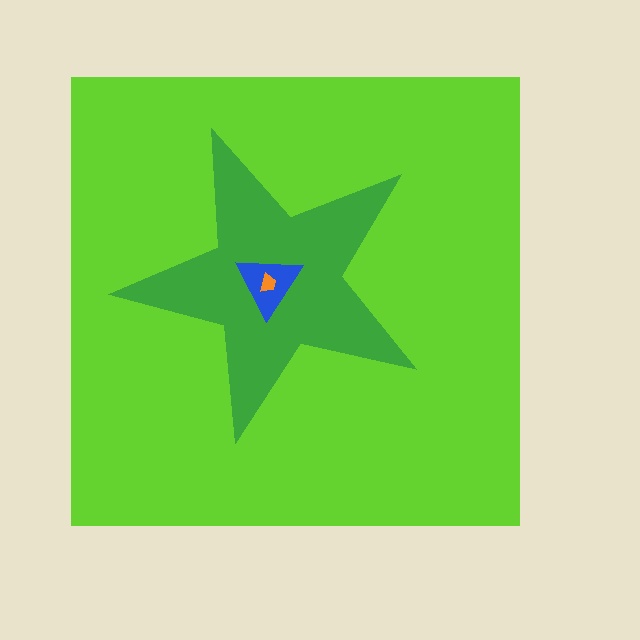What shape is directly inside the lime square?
The green star.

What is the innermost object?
The orange trapezoid.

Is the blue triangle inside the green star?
Yes.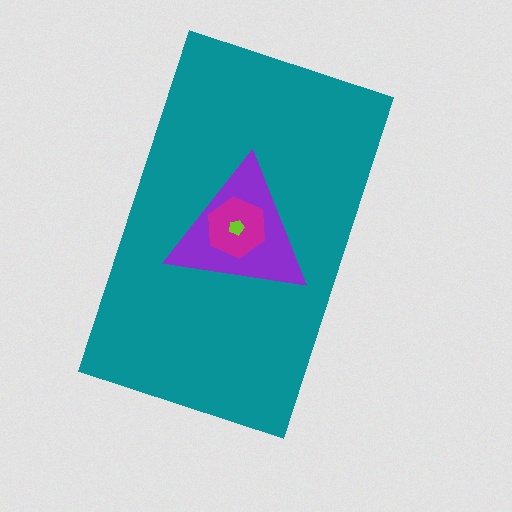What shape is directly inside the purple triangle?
The magenta hexagon.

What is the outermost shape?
The teal rectangle.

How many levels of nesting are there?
4.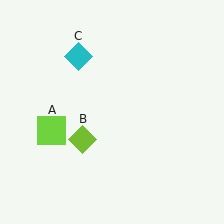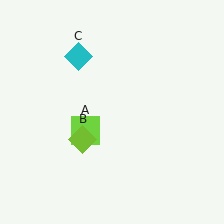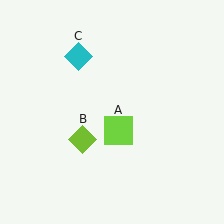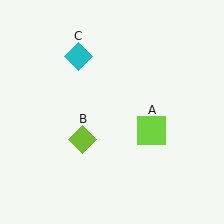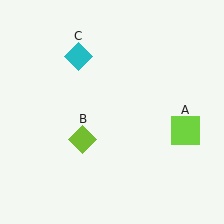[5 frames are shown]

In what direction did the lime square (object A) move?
The lime square (object A) moved right.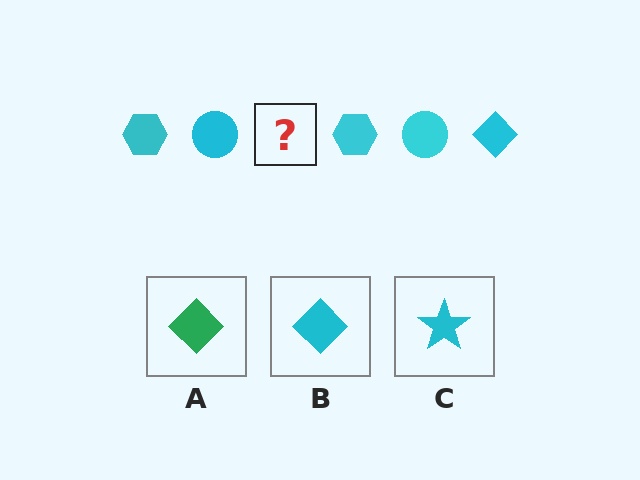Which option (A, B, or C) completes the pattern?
B.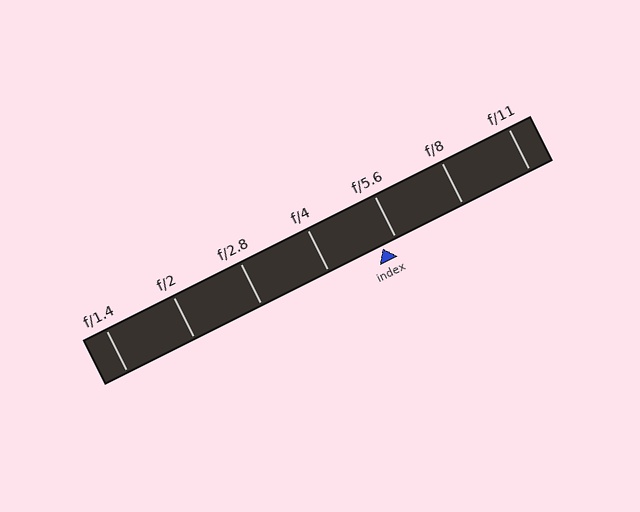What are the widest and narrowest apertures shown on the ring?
The widest aperture shown is f/1.4 and the narrowest is f/11.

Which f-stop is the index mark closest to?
The index mark is closest to f/5.6.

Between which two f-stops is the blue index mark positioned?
The index mark is between f/4 and f/5.6.